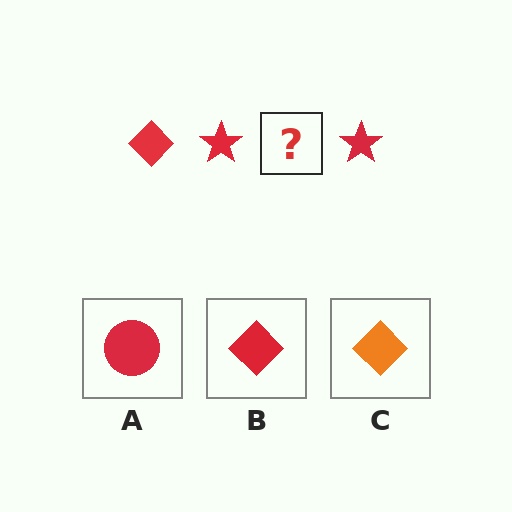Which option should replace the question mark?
Option B.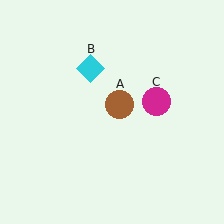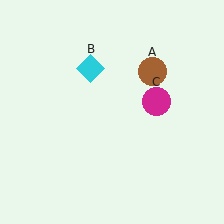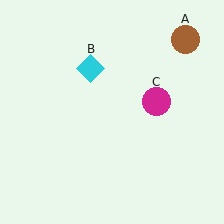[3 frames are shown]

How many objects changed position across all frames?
1 object changed position: brown circle (object A).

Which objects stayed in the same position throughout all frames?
Cyan diamond (object B) and magenta circle (object C) remained stationary.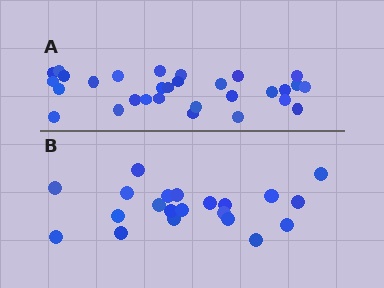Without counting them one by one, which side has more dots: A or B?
Region A (the top region) has more dots.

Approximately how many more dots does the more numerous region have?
Region A has roughly 8 or so more dots than region B.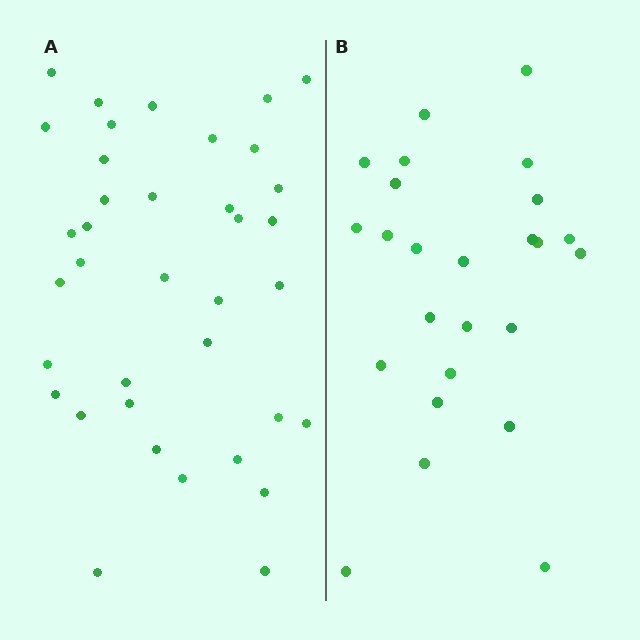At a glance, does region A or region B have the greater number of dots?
Region A (the left region) has more dots.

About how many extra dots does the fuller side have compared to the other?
Region A has roughly 12 or so more dots than region B.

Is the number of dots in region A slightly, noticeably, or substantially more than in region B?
Region A has substantially more. The ratio is roughly 1.5 to 1.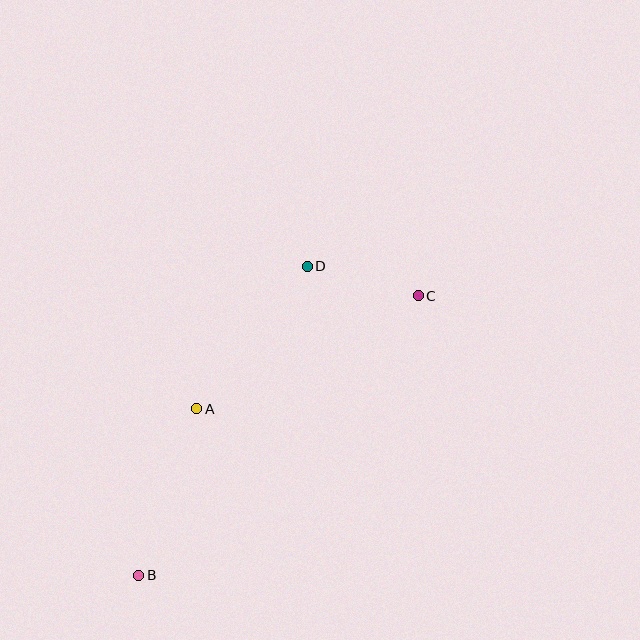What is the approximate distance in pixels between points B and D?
The distance between B and D is approximately 352 pixels.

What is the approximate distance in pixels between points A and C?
The distance between A and C is approximately 249 pixels.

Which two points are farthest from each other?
Points B and C are farthest from each other.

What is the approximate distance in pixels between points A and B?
The distance between A and B is approximately 176 pixels.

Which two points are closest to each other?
Points C and D are closest to each other.